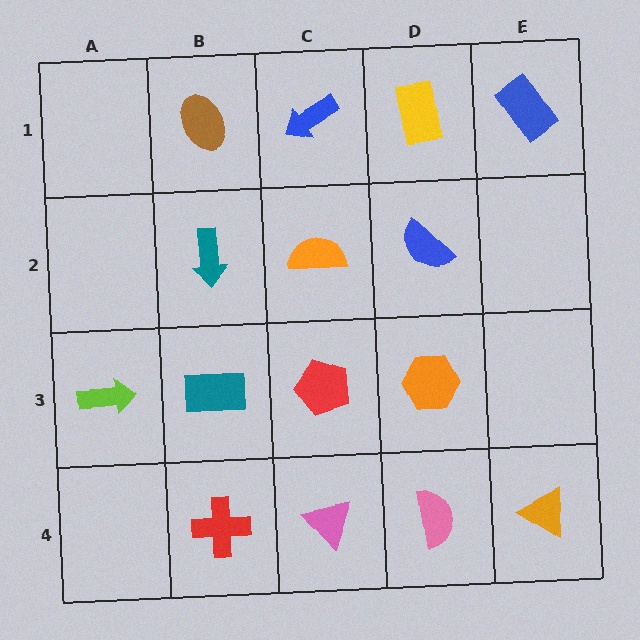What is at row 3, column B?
A teal rectangle.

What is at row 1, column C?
A blue arrow.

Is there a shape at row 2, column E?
No, that cell is empty.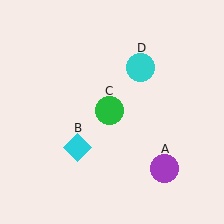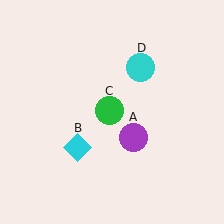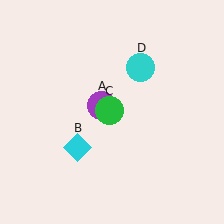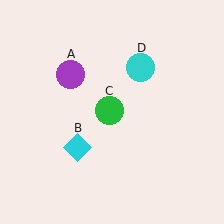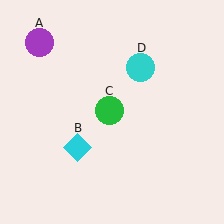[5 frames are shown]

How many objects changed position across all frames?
1 object changed position: purple circle (object A).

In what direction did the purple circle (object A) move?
The purple circle (object A) moved up and to the left.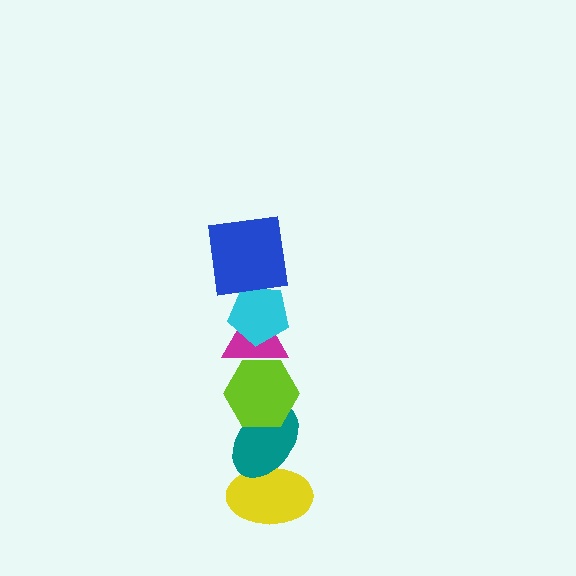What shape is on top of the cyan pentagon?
The blue square is on top of the cyan pentagon.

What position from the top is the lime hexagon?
The lime hexagon is 4th from the top.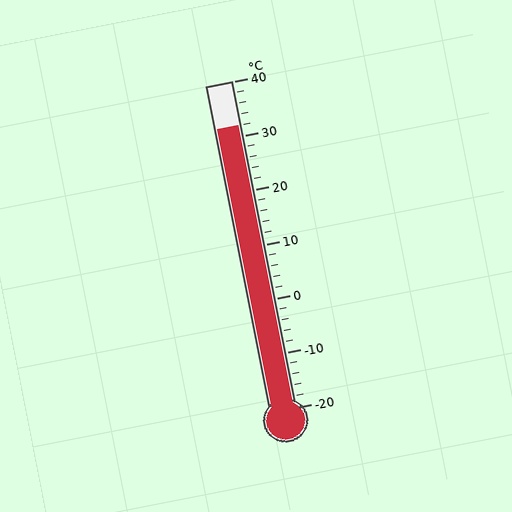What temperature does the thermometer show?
The thermometer shows approximately 32°C.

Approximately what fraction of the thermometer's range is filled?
The thermometer is filled to approximately 85% of its range.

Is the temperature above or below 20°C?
The temperature is above 20°C.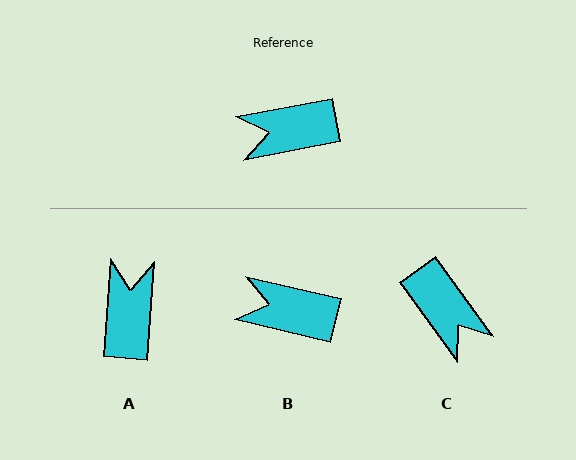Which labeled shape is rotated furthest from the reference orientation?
C, about 115 degrees away.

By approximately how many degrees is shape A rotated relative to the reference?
Approximately 105 degrees clockwise.